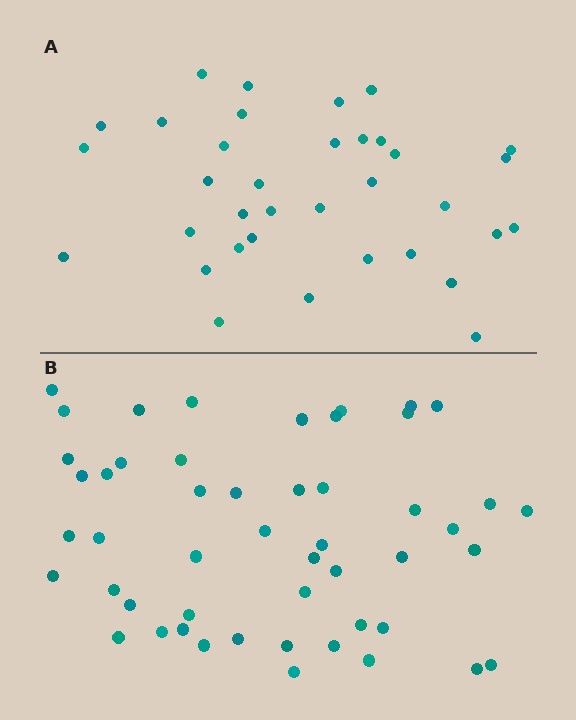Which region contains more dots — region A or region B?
Region B (the bottom region) has more dots.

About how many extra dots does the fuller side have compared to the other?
Region B has approximately 15 more dots than region A.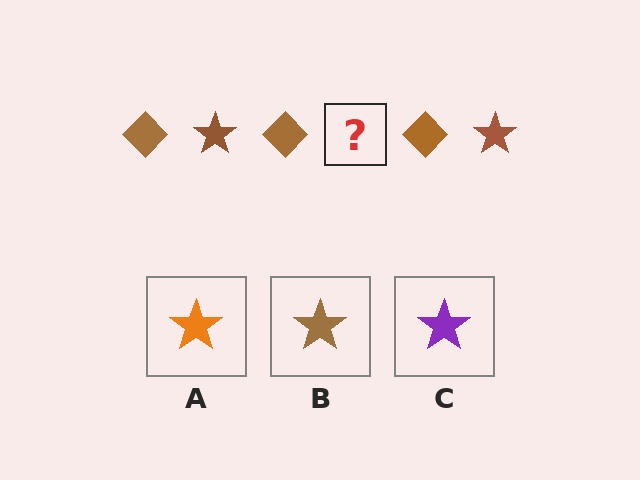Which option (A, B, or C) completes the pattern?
B.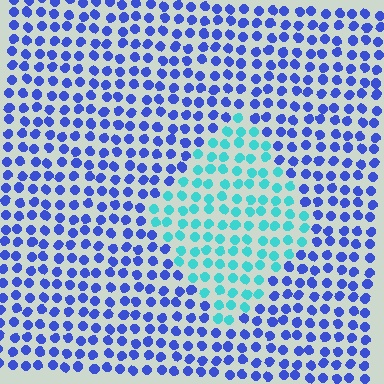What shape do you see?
I see a diamond.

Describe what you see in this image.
The image is filled with small blue elements in a uniform arrangement. A diamond-shaped region is visible where the elements are tinted to a slightly different hue, forming a subtle color boundary.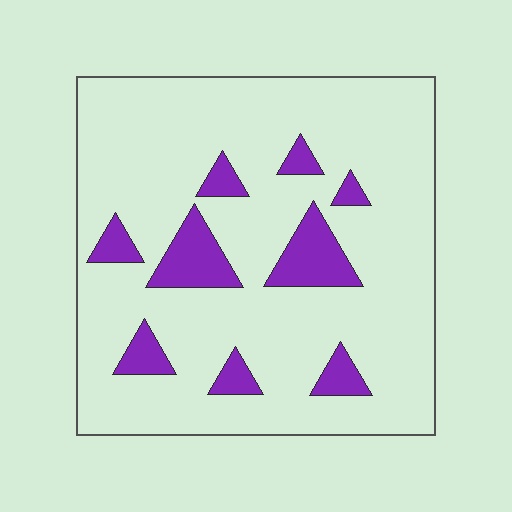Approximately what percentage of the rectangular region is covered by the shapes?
Approximately 15%.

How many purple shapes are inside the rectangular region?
9.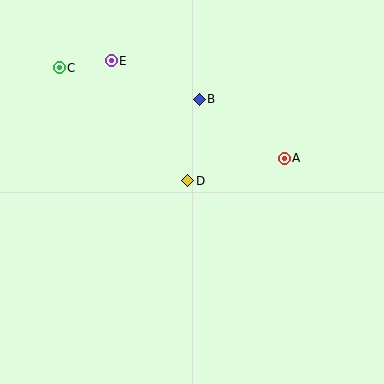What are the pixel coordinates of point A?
Point A is at (284, 158).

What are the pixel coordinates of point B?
Point B is at (199, 99).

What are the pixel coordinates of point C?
Point C is at (59, 68).